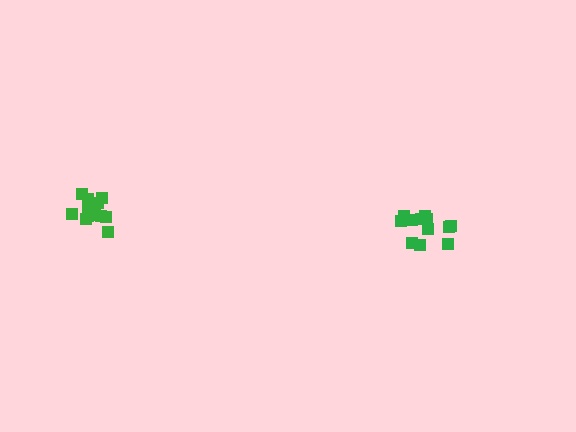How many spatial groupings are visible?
There are 2 spatial groupings.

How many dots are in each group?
Group 1: 13 dots, Group 2: 12 dots (25 total).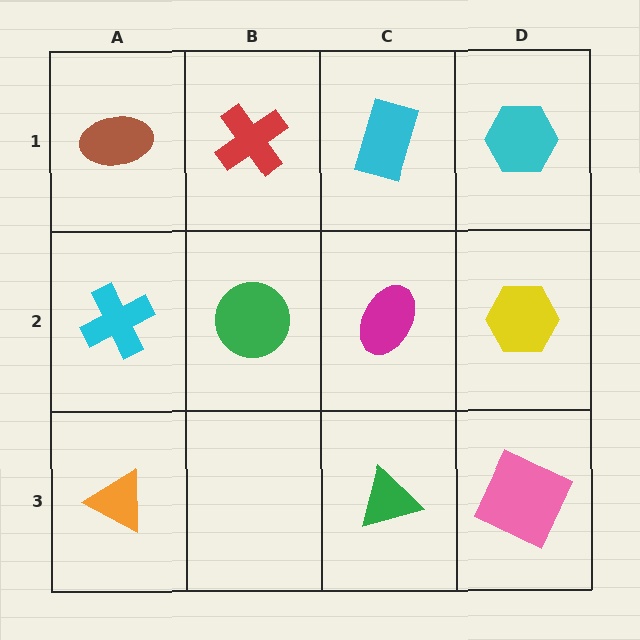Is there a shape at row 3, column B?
No, that cell is empty.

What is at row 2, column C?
A magenta ellipse.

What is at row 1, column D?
A cyan hexagon.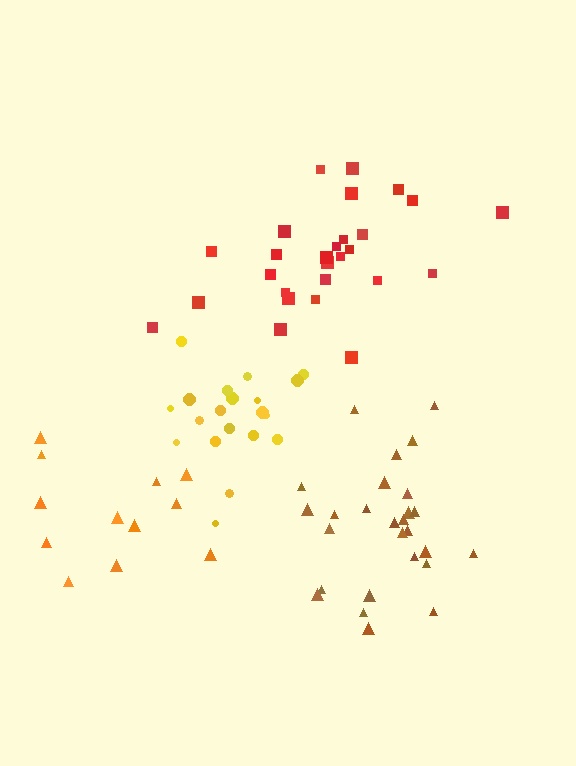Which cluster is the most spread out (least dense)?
Orange.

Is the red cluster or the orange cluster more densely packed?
Red.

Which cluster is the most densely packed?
Brown.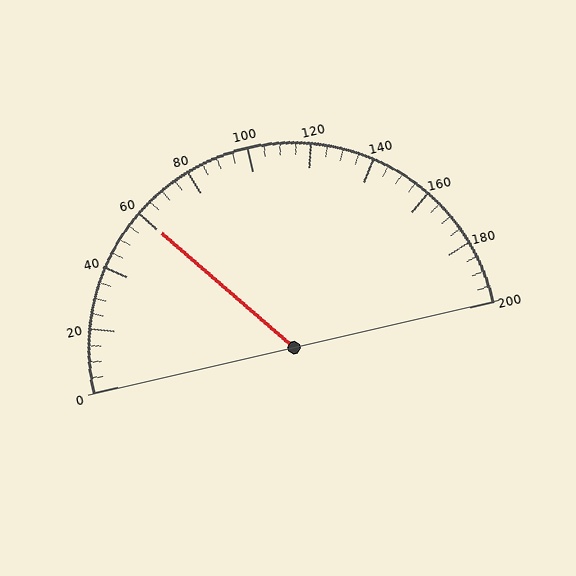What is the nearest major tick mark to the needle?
The nearest major tick mark is 60.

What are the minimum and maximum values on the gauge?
The gauge ranges from 0 to 200.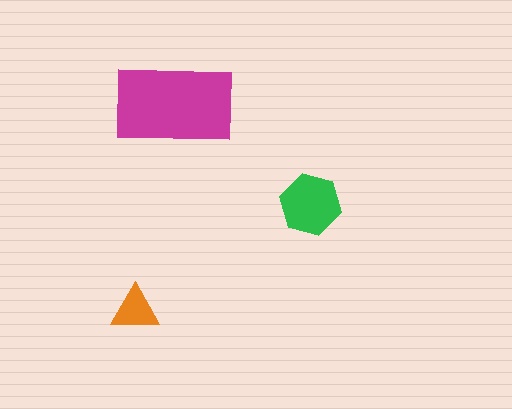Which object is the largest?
The magenta rectangle.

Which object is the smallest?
The orange triangle.